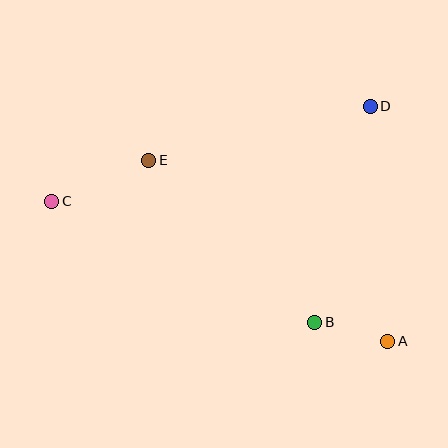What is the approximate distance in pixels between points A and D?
The distance between A and D is approximately 235 pixels.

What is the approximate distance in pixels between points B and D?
The distance between B and D is approximately 223 pixels.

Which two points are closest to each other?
Points A and B are closest to each other.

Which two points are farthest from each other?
Points A and C are farthest from each other.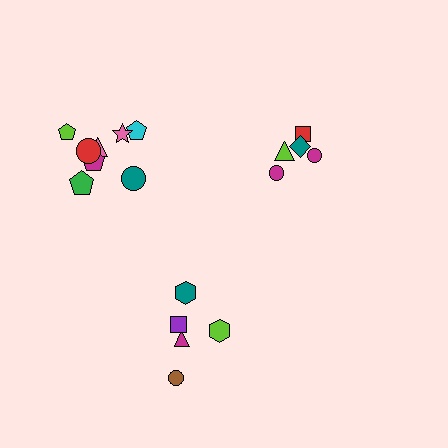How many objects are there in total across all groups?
There are 18 objects.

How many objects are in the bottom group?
There are 5 objects.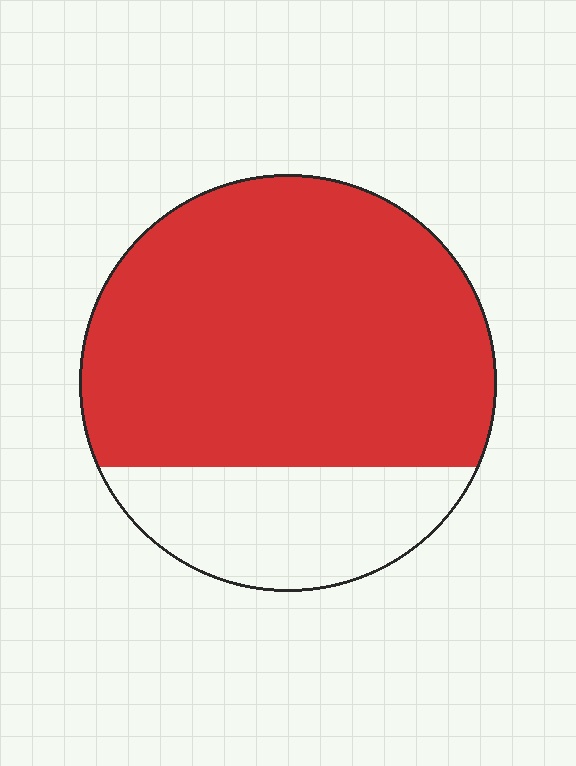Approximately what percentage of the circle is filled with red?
Approximately 75%.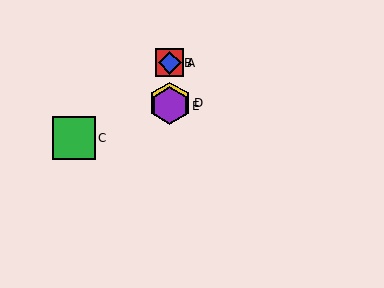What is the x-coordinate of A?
Object A is at x≈170.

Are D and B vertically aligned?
Yes, both are at x≈170.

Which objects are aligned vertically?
Objects A, B, D, E are aligned vertically.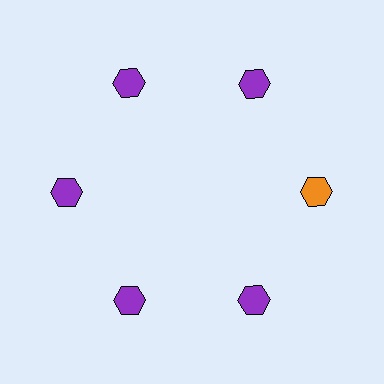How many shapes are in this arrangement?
There are 6 shapes arranged in a ring pattern.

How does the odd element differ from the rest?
It has a different color: orange instead of purple.